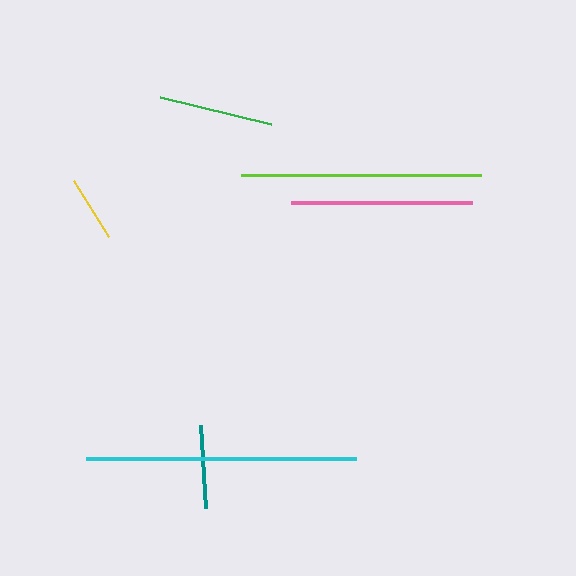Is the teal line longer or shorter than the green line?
The green line is longer than the teal line.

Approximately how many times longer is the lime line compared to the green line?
The lime line is approximately 2.1 times the length of the green line.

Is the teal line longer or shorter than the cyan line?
The cyan line is longer than the teal line.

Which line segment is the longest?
The cyan line is the longest at approximately 270 pixels.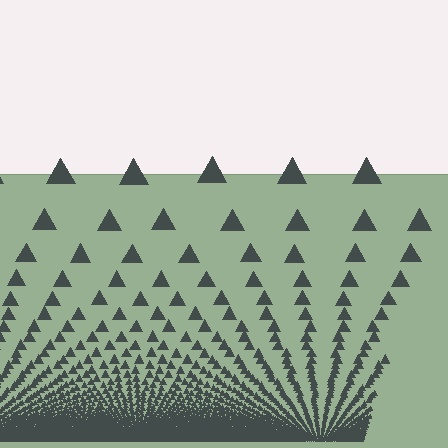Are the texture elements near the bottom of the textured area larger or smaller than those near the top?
Smaller. The gradient is inverted — elements near the bottom are smaller and denser.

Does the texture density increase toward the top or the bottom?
Density increases toward the bottom.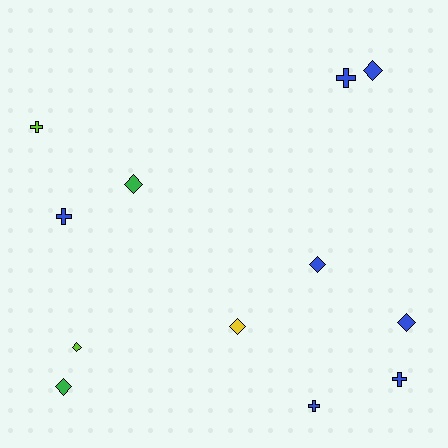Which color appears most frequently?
Blue, with 7 objects.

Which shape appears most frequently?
Diamond, with 7 objects.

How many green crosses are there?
There are no green crosses.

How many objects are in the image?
There are 12 objects.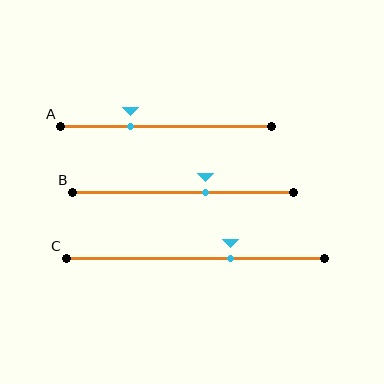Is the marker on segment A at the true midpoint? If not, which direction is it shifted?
No, the marker on segment A is shifted to the left by about 17% of the segment length.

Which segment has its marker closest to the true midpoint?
Segment B has its marker closest to the true midpoint.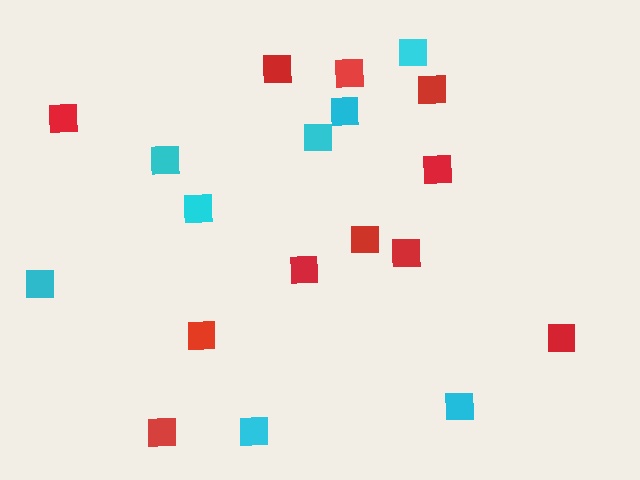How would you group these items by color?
There are 2 groups: one group of red squares (11) and one group of cyan squares (8).